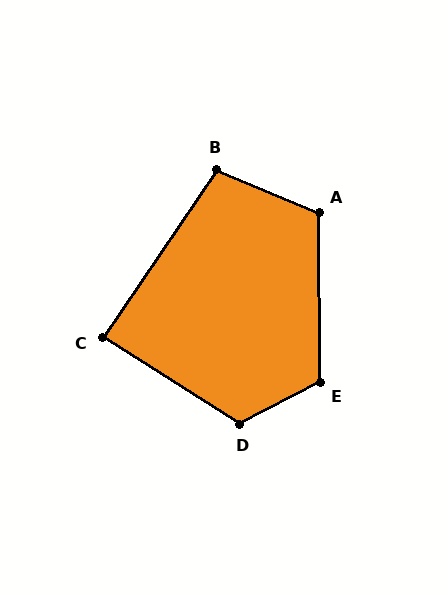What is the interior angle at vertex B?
Approximately 102 degrees (obtuse).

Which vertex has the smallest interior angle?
C, at approximately 88 degrees.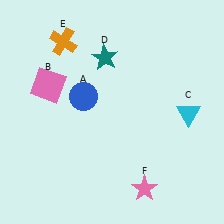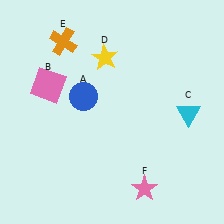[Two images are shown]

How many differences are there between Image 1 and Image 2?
There is 1 difference between the two images.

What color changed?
The star (D) changed from teal in Image 1 to yellow in Image 2.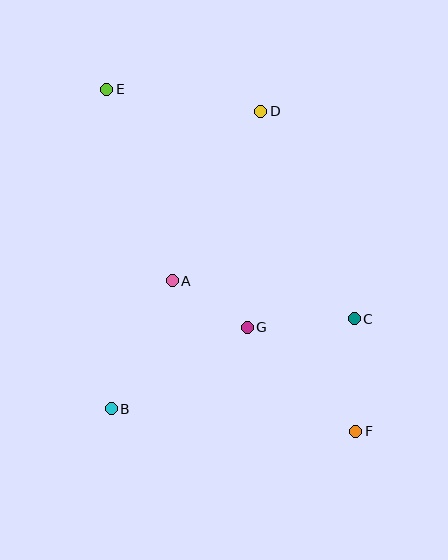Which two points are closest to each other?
Points A and G are closest to each other.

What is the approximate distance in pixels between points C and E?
The distance between C and E is approximately 337 pixels.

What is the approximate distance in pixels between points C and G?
The distance between C and G is approximately 107 pixels.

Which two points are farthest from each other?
Points E and F are farthest from each other.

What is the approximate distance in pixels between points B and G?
The distance between B and G is approximately 159 pixels.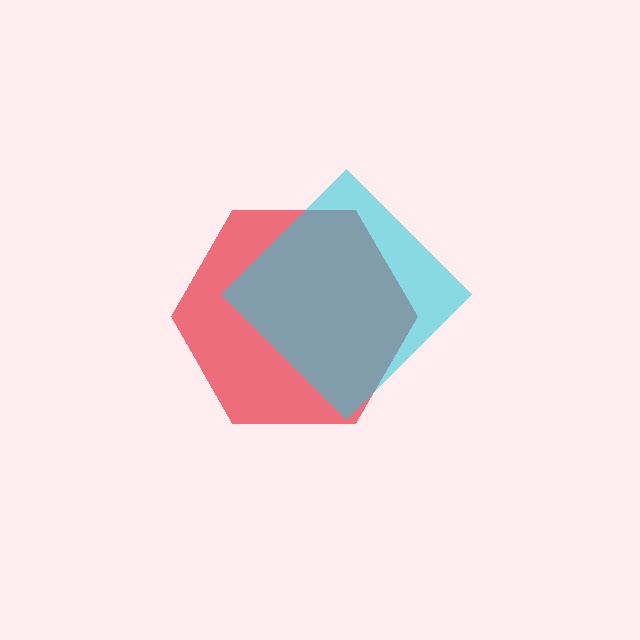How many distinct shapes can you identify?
There are 2 distinct shapes: a red hexagon, a cyan diamond.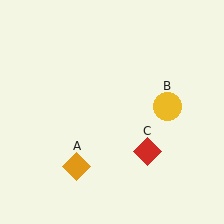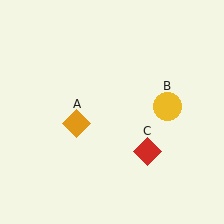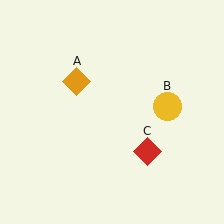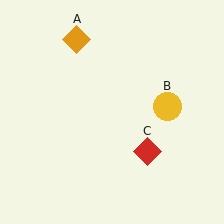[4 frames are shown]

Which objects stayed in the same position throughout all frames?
Yellow circle (object B) and red diamond (object C) remained stationary.